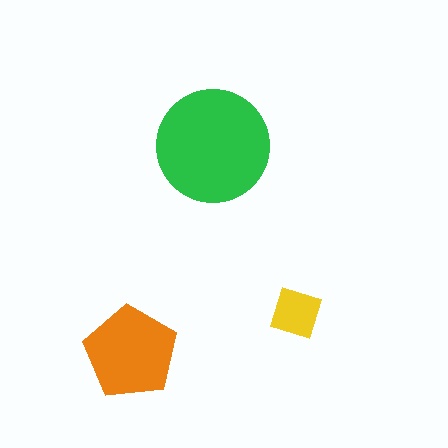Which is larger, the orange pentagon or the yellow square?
The orange pentagon.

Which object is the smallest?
The yellow square.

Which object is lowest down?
The orange pentagon is bottommost.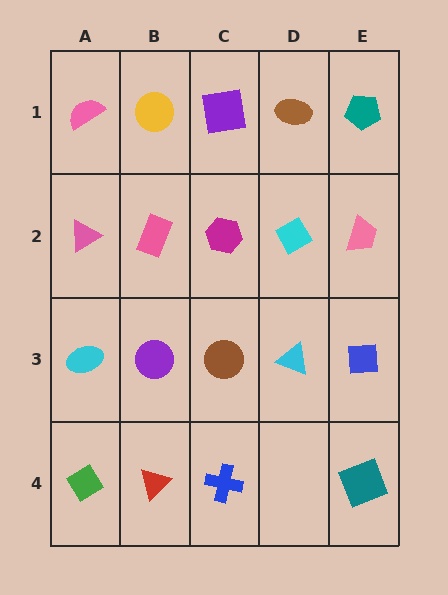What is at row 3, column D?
A cyan triangle.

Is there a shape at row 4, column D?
No, that cell is empty.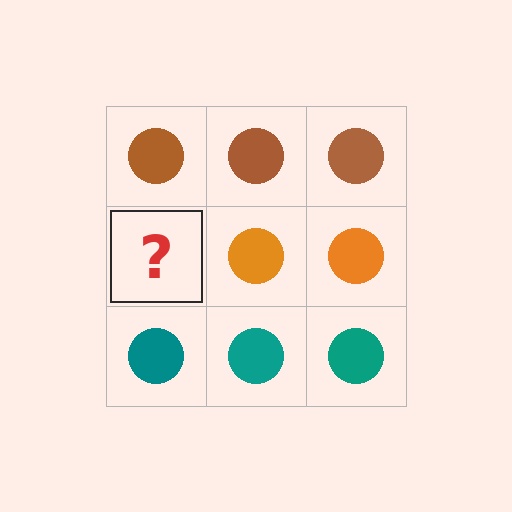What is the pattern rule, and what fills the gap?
The rule is that each row has a consistent color. The gap should be filled with an orange circle.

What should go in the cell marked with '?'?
The missing cell should contain an orange circle.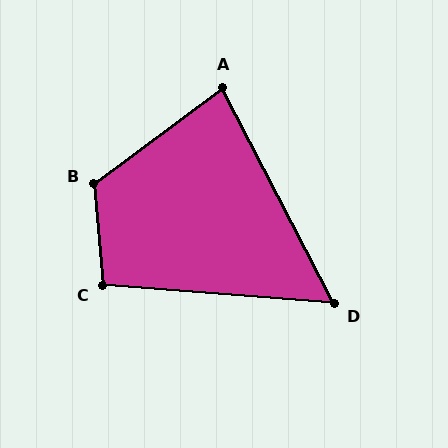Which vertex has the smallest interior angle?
D, at approximately 58 degrees.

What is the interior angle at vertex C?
Approximately 99 degrees (obtuse).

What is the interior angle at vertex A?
Approximately 81 degrees (acute).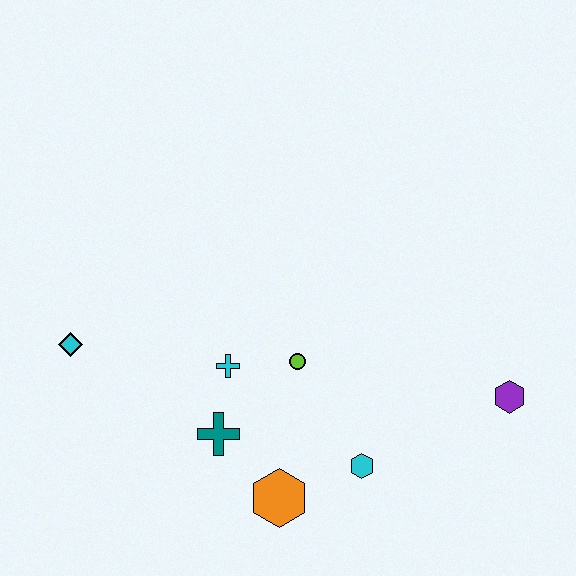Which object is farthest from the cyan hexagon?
The cyan diamond is farthest from the cyan hexagon.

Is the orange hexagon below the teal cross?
Yes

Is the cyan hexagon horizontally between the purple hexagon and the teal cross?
Yes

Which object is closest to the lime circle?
The cyan cross is closest to the lime circle.